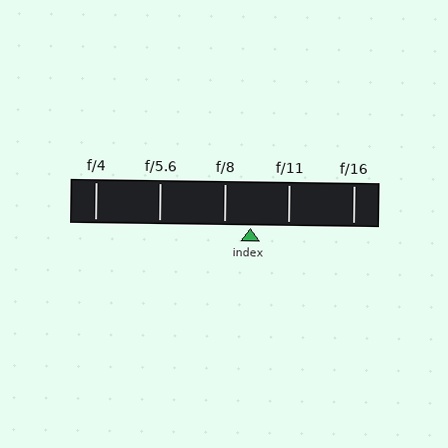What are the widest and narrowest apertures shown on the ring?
The widest aperture shown is f/4 and the narrowest is f/16.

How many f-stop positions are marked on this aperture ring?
There are 5 f-stop positions marked.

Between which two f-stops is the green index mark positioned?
The index mark is between f/8 and f/11.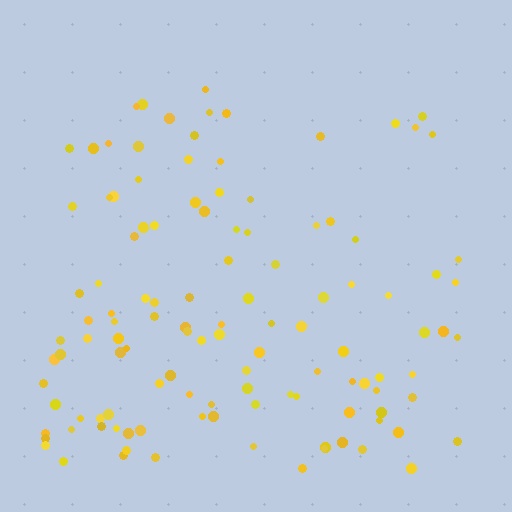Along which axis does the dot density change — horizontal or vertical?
Vertical.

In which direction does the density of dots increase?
From top to bottom, with the bottom side densest.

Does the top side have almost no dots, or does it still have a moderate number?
Still a moderate number, just noticeably fewer than the bottom.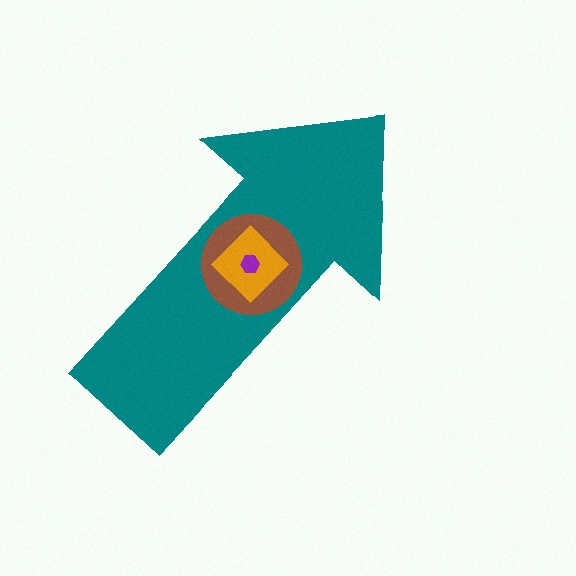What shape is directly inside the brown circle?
The orange diamond.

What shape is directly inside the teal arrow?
The brown circle.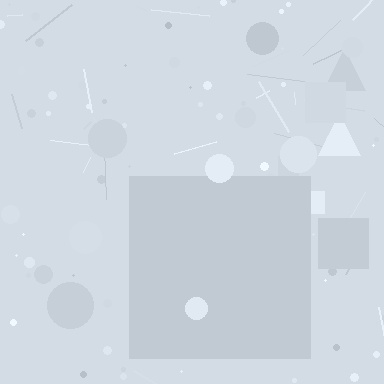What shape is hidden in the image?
A square is hidden in the image.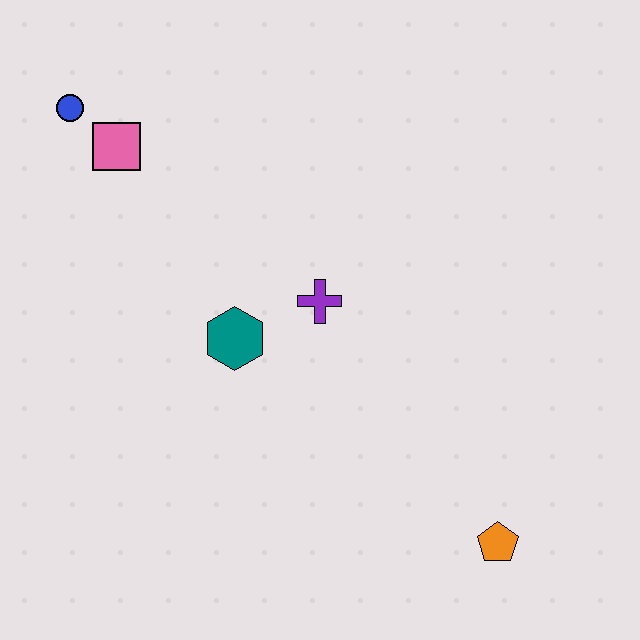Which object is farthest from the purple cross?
The blue circle is farthest from the purple cross.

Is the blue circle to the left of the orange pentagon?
Yes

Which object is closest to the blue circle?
The pink square is closest to the blue circle.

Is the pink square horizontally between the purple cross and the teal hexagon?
No